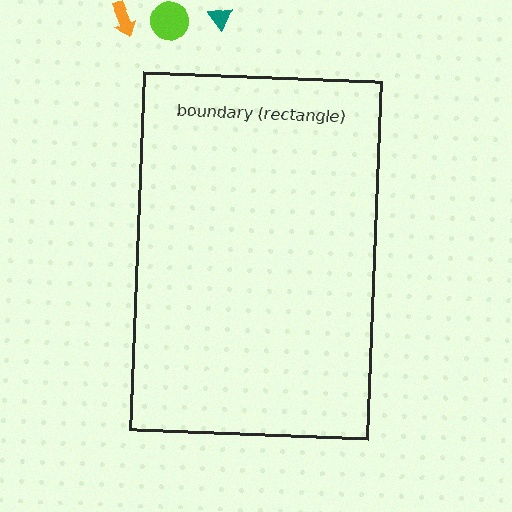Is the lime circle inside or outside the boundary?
Outside.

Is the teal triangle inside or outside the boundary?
Outside.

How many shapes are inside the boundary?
0 inside, 3 outside.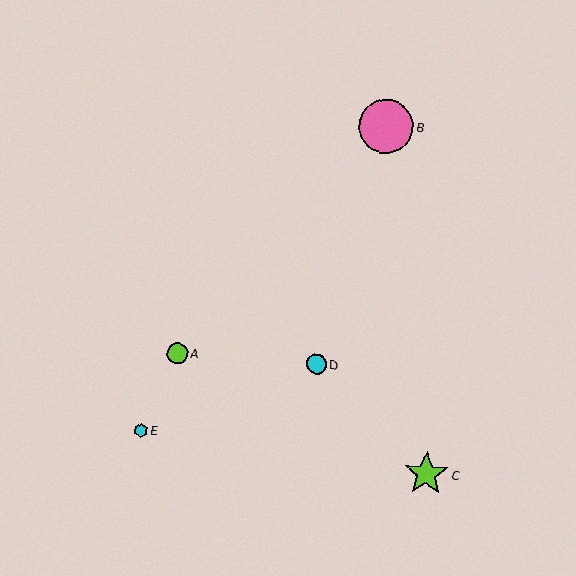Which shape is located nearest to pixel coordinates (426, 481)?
The lime star (labeled C) at (426, 474) is nearest to that location.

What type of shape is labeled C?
Shape C is a lime star.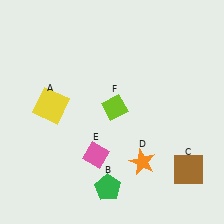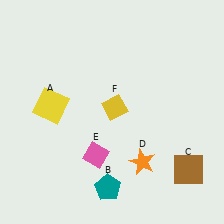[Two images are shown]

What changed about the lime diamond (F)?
In Image 1, F is lime. In Image 2, it changed to yellow.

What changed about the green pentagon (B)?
In Image 1, B is green. In Image 2, it changed to teal.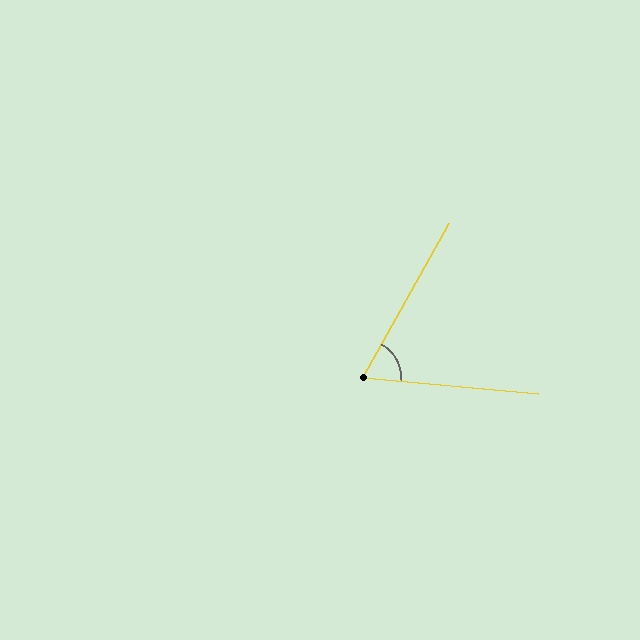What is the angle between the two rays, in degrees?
Approximately 66 degrees.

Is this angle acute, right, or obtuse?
It is acute.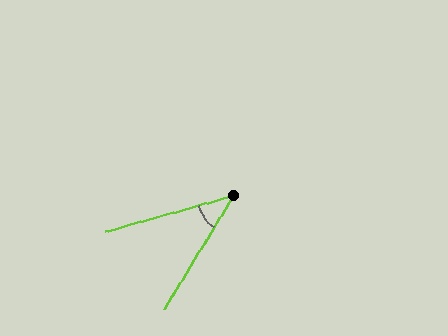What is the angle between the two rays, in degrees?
Approximately 43 degrees.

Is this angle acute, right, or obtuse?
It is acute.